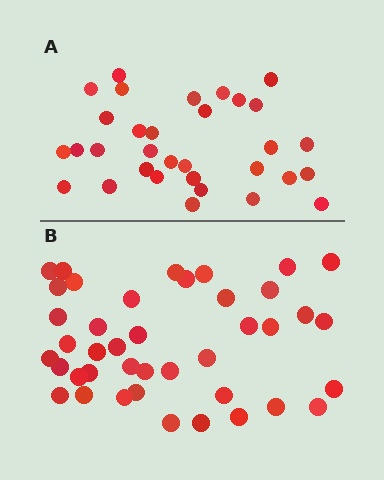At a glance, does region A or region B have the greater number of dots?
Region B (the bottom region) has more dots.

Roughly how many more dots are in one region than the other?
Region B has roughly 8 or so more dots than region A.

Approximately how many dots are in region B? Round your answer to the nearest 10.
About 40 dots. (The exact count is 41, which rounds to 40.)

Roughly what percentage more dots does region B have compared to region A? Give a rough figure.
About 30% more.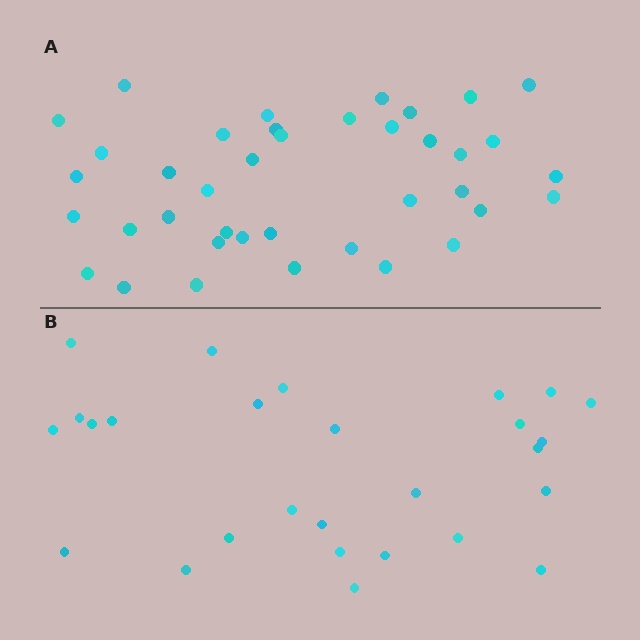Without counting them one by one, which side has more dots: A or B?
Region A (the top region) has more dots.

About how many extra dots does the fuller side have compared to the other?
Region A has roughly 12 or so more dots than region B.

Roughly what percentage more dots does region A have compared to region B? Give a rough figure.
About 45% more.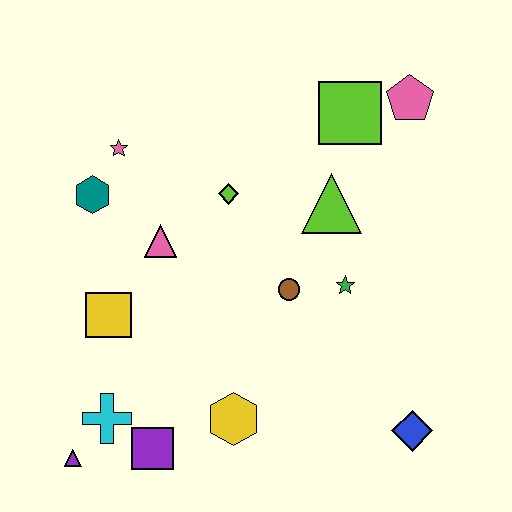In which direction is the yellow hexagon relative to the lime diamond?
The yellow hexagon is below the lime diamond.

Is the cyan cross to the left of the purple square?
Yes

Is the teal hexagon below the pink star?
Yes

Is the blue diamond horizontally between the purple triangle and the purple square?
No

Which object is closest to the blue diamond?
The green star is closest to the blue diamond.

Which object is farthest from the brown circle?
The purple triangle is farthest from the brown circle.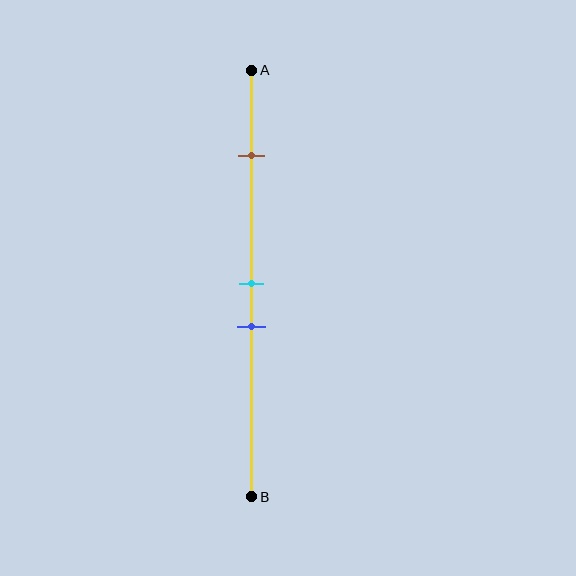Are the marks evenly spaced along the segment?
No, the marks are not evenly spaced.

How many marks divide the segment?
There are 3 marks dividing the segment.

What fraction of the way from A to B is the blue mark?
The blue mark is approximately 60% (0.6) of the way from A to B.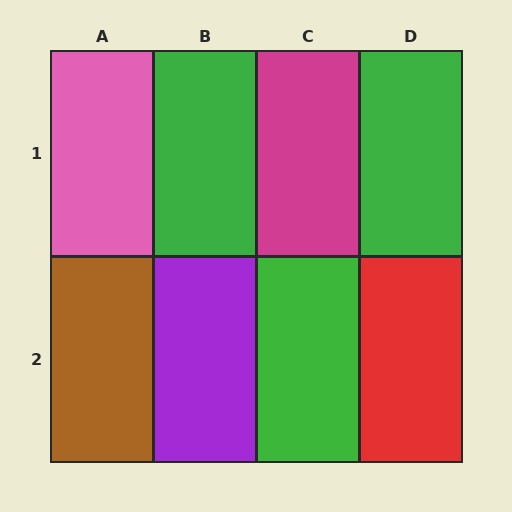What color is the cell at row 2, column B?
Purple.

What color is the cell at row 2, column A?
Brown.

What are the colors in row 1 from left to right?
Pink, green, magenta, green.